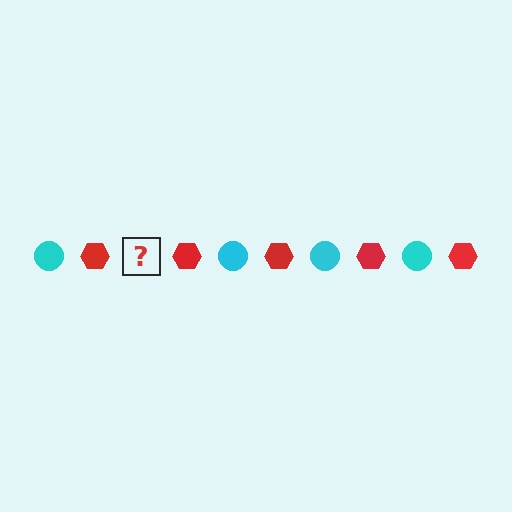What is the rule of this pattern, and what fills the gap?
The rule is that the pattern alternates between cyan circle and red hexagon. The gap should be filled with a cyan circle.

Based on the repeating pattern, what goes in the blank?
The blank should be a cyan circle.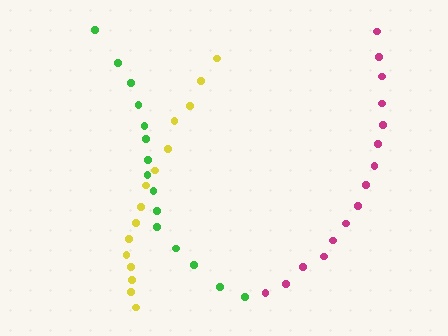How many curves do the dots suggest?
There are 3 distinct paths.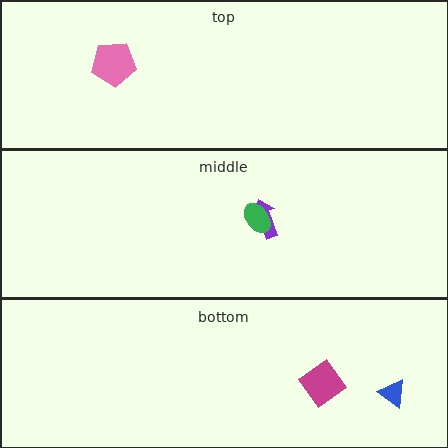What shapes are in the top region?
The pink pentagon.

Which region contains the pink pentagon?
The top region.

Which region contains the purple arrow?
The middle region.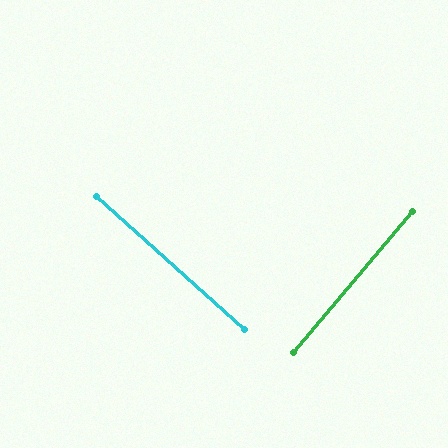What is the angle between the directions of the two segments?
Approximately 88 degrees.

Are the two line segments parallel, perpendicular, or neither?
Perpendicular — they meet at approximately 88°.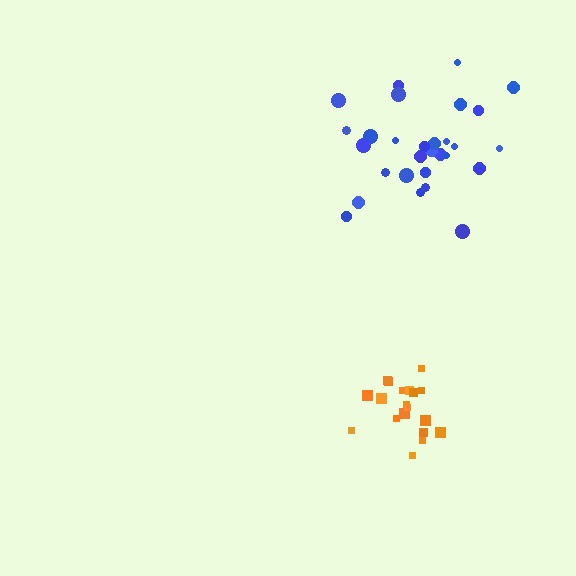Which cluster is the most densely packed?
Orange.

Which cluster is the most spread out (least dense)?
Blue.